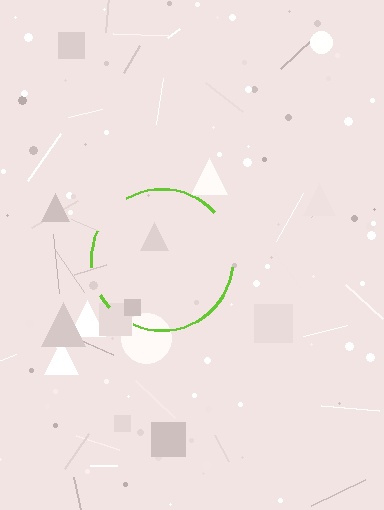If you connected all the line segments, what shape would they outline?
They would outline a circle.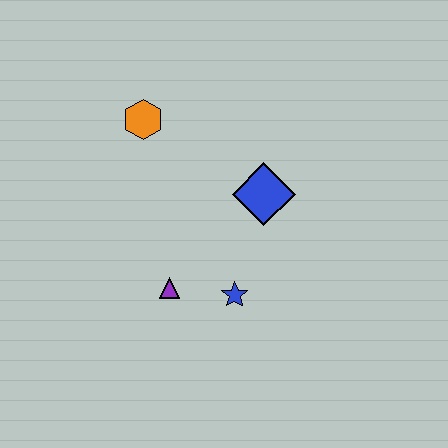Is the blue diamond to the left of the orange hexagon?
No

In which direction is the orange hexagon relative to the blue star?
The orange hexagon is above the blue star.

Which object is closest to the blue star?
The purple triangle is closest to the blue star.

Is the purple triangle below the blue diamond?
Yes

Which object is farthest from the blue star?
The orange hexagon is farthest from the blue star.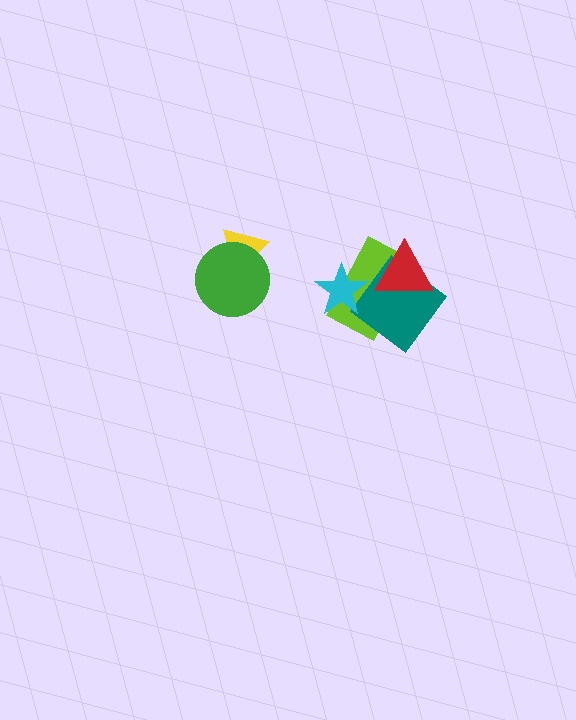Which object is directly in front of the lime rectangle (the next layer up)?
The teal diamond is directly in front of the lime rectangle.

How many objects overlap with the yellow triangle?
1 object overlaps with the yellow triangle.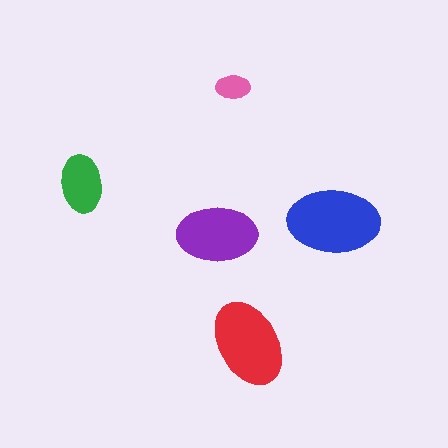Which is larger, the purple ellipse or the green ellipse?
The purple one.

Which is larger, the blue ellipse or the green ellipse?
The blue one.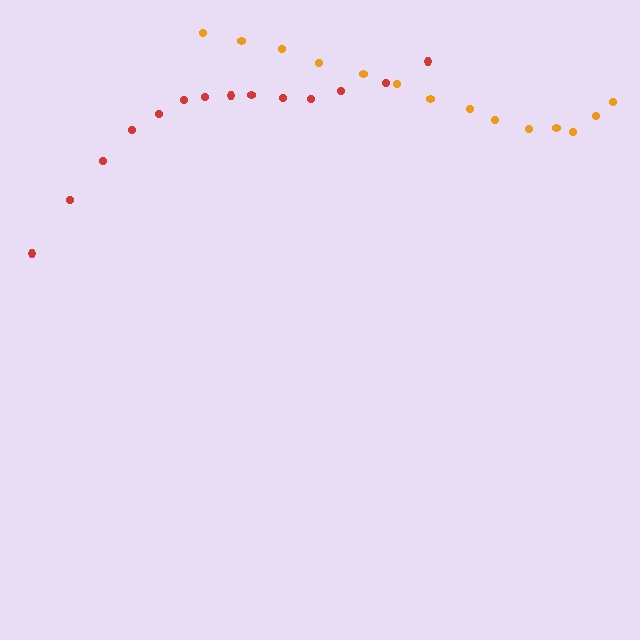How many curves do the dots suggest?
There are 2 distinct paths.